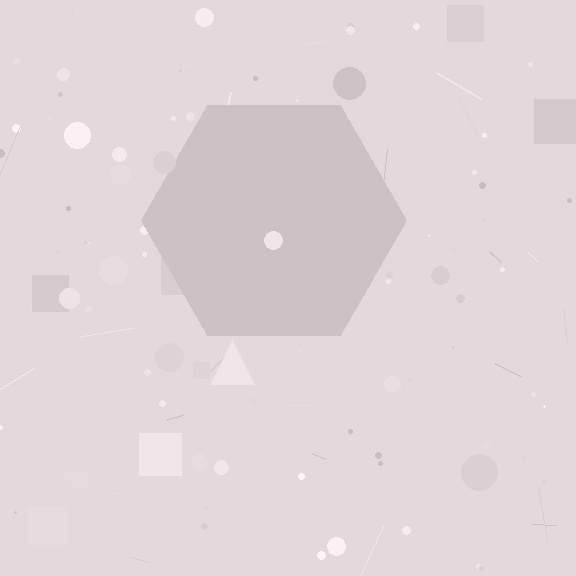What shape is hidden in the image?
A hexagon is hidden in the image.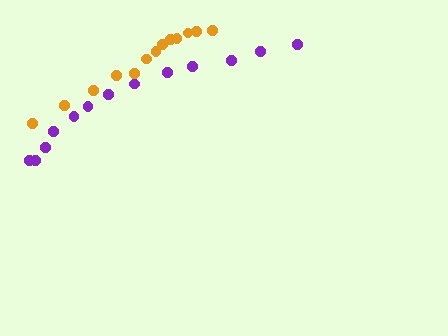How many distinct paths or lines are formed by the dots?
There are 2 distinct paths.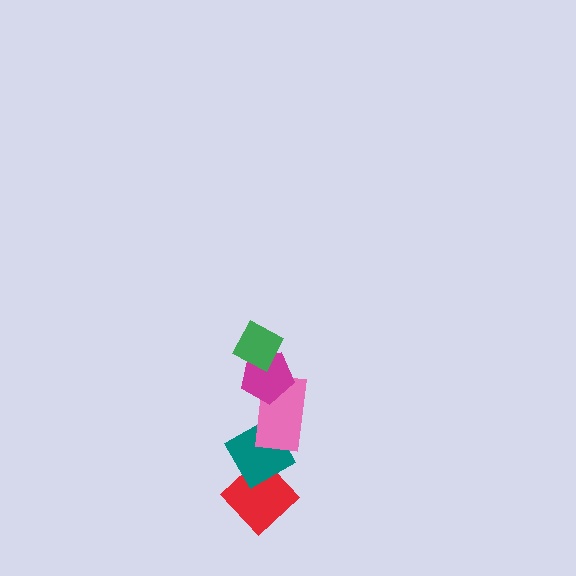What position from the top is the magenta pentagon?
The magenta pentagon is 2nd from the top.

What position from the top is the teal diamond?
The teal diamond is 4th from the top.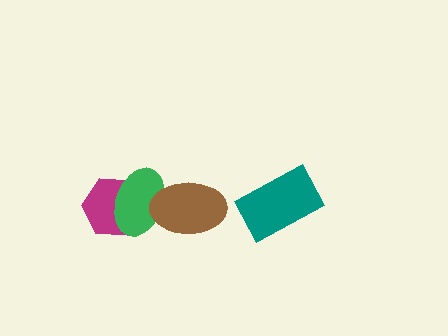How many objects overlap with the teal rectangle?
0 objects overlap with the teal rectangle.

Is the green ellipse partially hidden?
Yes, it is partially covered by another shape.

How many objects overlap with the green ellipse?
2 objects overlap with the green ellipse.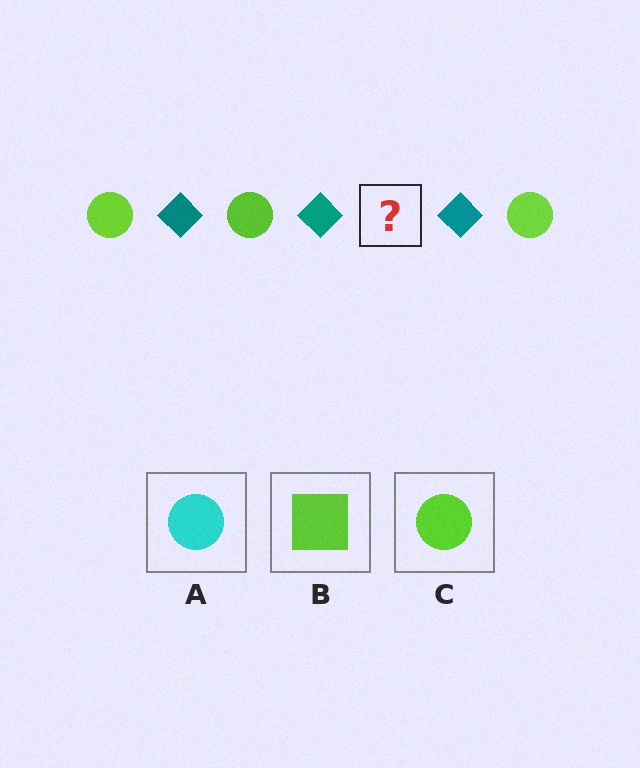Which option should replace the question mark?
Option C.